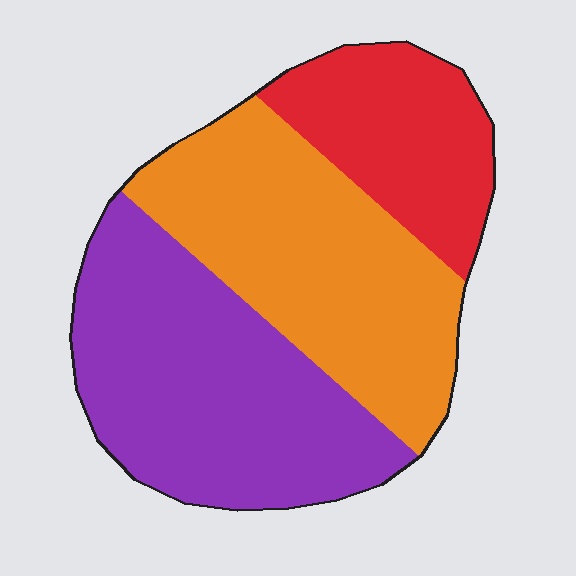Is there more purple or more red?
Purple.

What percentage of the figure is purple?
Purple covers around 40% of the figure.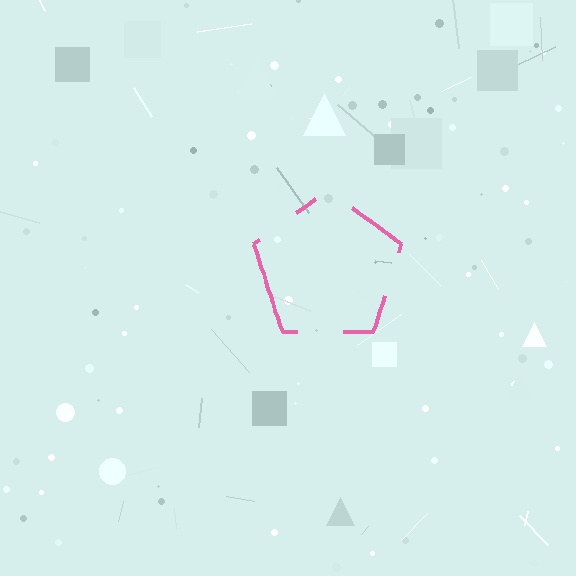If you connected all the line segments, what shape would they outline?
They would outline a pentagon.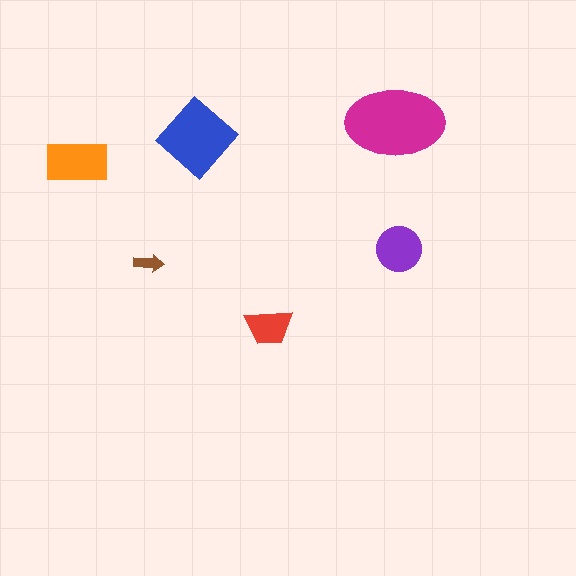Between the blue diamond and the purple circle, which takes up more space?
The blue diamond.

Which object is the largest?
The magenta ellipse.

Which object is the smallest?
The brown arrow.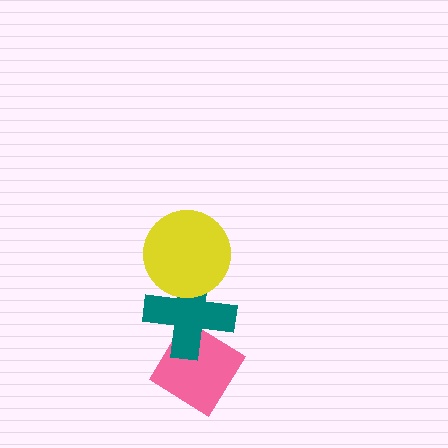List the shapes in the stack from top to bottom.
From top to bottom: the yellow circle, the teal cross, the pink diamond.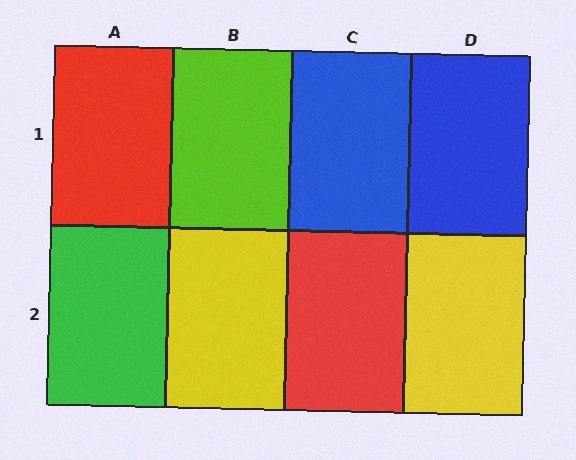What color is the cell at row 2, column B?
Yellow.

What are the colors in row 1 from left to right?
Red, lime, blue, blue.